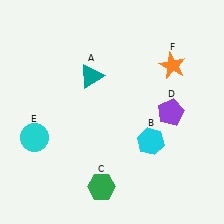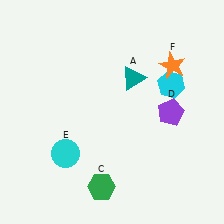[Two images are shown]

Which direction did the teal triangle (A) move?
The teal triangle (A) moved right.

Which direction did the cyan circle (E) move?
The cyan circle (E) moved right.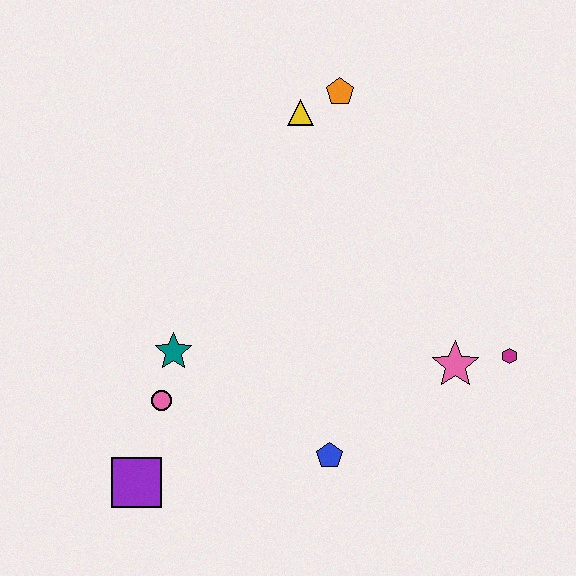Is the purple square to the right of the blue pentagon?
No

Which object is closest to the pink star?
The magenta hexagon is closest to the pink star.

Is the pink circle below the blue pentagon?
No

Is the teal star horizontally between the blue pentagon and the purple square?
Yes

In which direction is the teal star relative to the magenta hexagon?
The teal star is to the left of the magenta hexagon.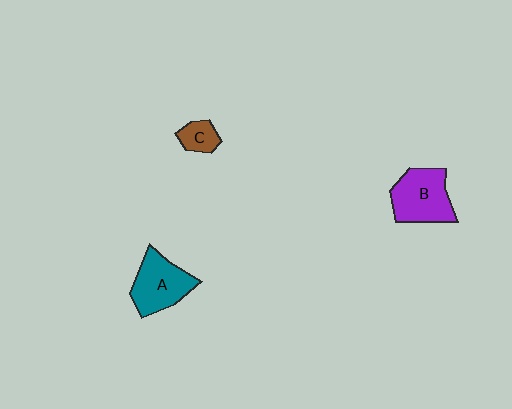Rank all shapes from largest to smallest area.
From largest to smallest: B (purple), A (teal), C (brown).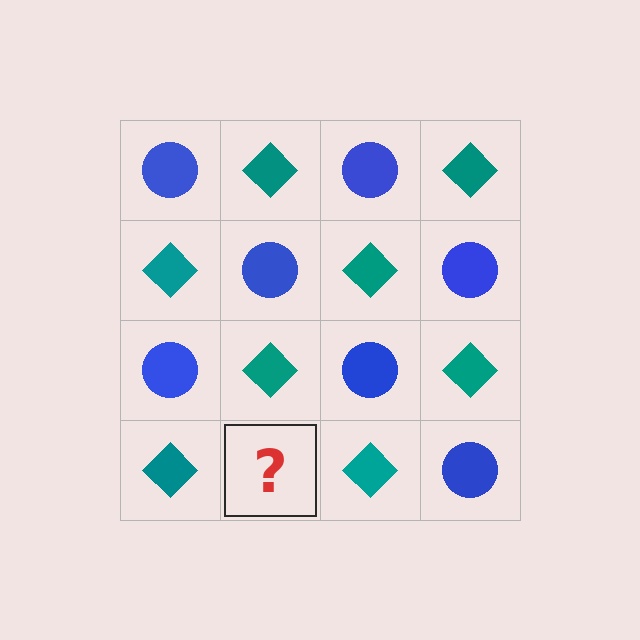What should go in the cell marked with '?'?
The missing cell should contain a blue circle.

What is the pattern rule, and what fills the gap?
The rule is that it alternates blue circle and teal diamond in a checkerboard pattern. The gap should be filled with a blue circle.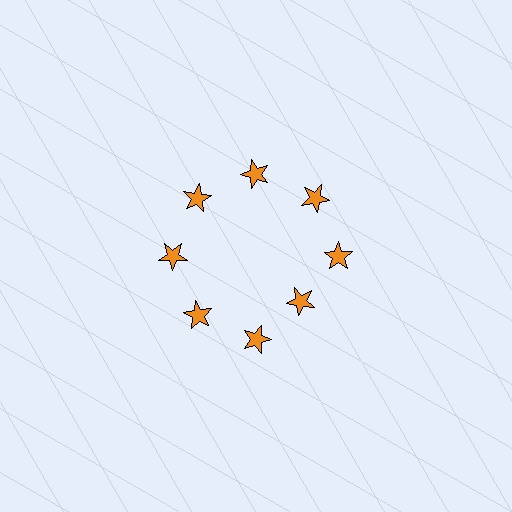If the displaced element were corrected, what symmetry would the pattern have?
It would have 8-fold rotational symmetry — the pattern would map onto itself every 45 degrees.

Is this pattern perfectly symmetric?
No. The 8 orange stars are arranged in a ring, but one element near the 4 o'clock position is pulled inward toward the center, breaking the 8-fold rotational symmetry.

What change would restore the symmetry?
The symmetry would be restored by moving it outward, back onto the ring so that all 8 stars sit at equal angles and equal distance from the center.